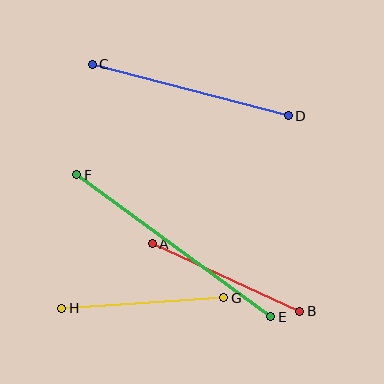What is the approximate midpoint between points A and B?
The midpoint is at approximately (226, 278) pixels.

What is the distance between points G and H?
The distance is approximately 162 pixels.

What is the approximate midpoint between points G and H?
The midpoint is at approximately (143, 303) pixels.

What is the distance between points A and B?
The distance is approximately 162 pixels.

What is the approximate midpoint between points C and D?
The midpoint is at approximately (190, 90) pixels.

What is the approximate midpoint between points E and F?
The midpoint is at approximately (174, 246) pixels.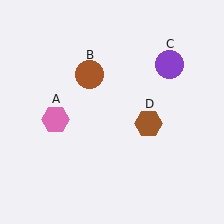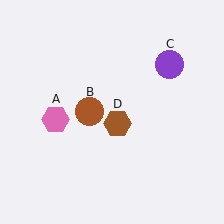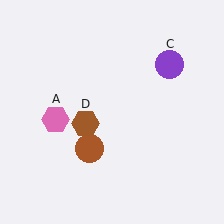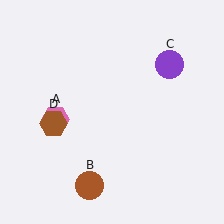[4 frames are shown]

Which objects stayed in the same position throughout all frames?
Pink hexagon (object A) and purple circle (object C) remained stationary.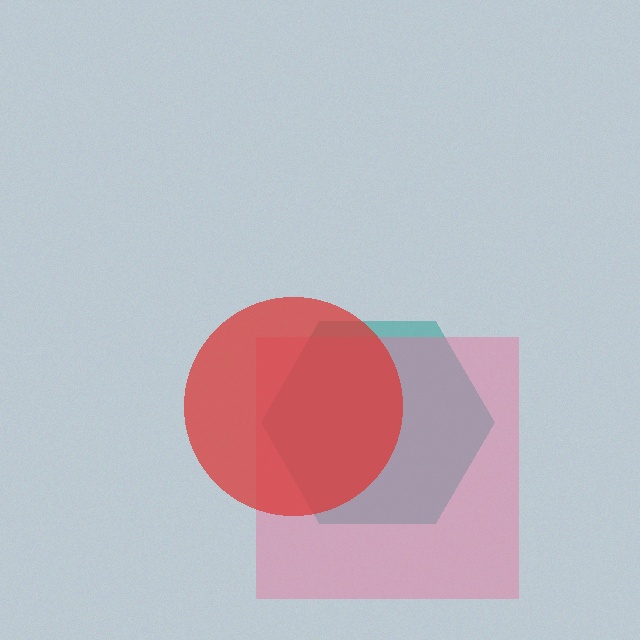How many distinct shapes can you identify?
There are 3 distinct shapes: a teal hexagon, a pink square, a red circle.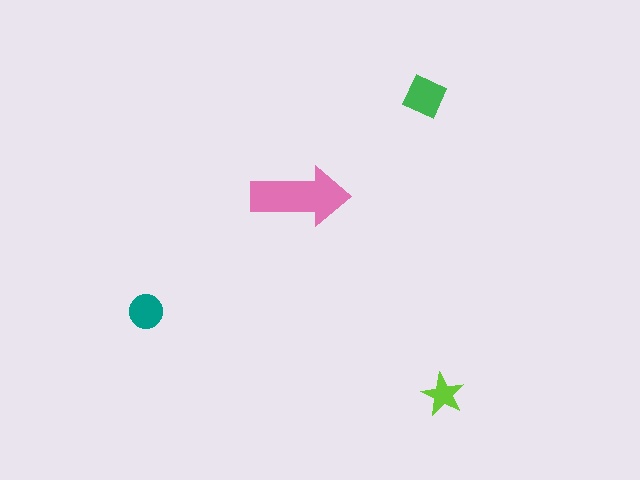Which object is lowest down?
The lime star is bottommost.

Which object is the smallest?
The lime star.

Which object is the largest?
The pink arrow.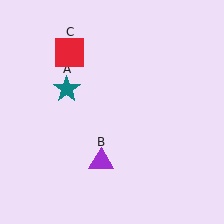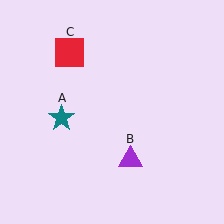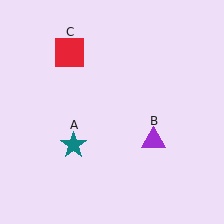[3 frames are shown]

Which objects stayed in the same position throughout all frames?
Red square (object C) remained stationary.